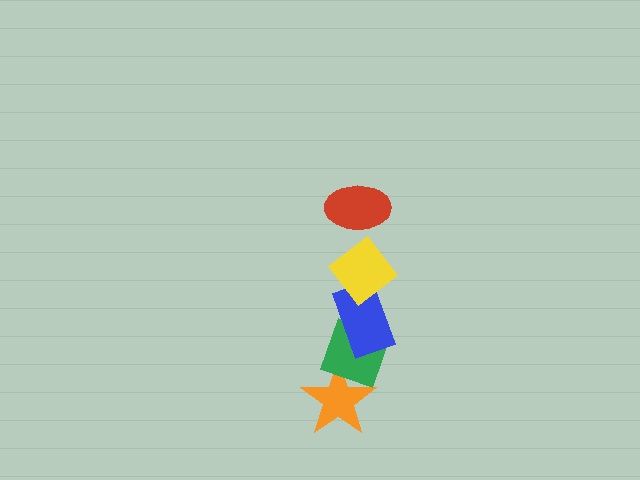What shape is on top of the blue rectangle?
The yellow diamond is on top of the blue rectangle.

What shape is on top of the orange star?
The green diamond is on top of the orange star.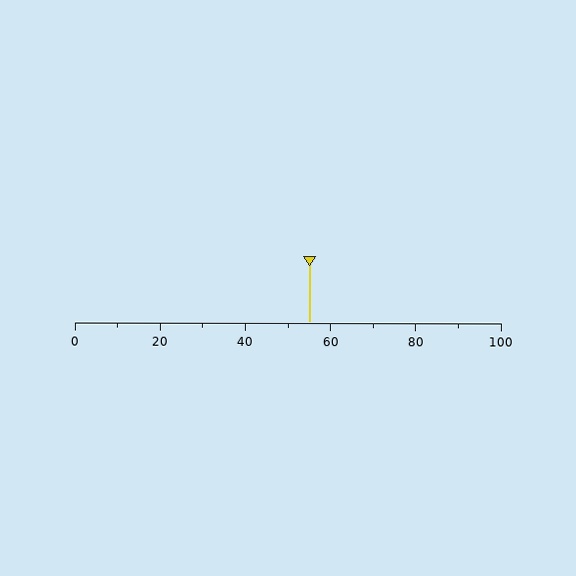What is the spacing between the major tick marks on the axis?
The major ticks are spaced 20 apart.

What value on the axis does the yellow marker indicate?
The marker indicates approximately 55.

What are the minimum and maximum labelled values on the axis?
The axis runs from 0 to 100.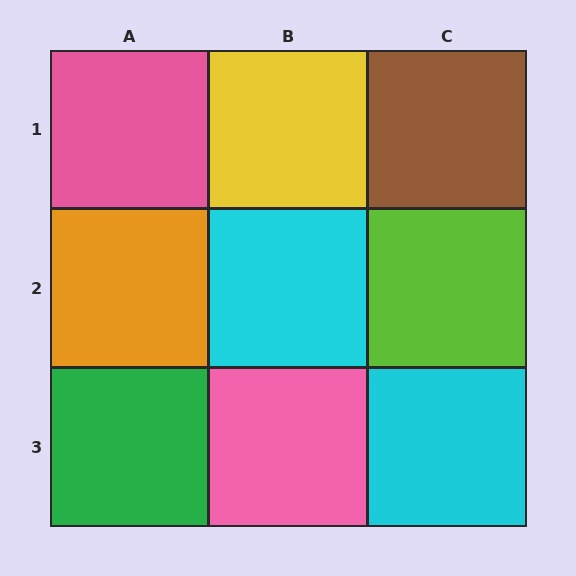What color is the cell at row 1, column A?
Pink.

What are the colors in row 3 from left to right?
Green, pink, cyan.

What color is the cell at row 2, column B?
Cyan.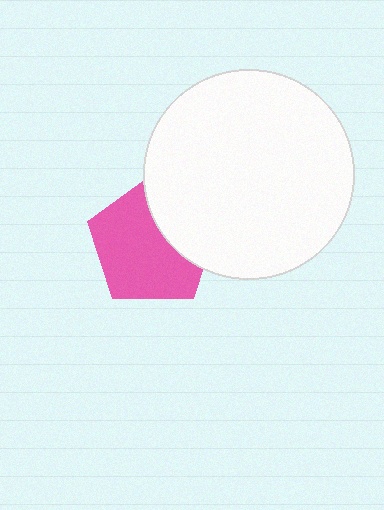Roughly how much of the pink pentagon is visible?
Most of it is visible (roughly 68%).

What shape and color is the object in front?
The object in front is a white circle.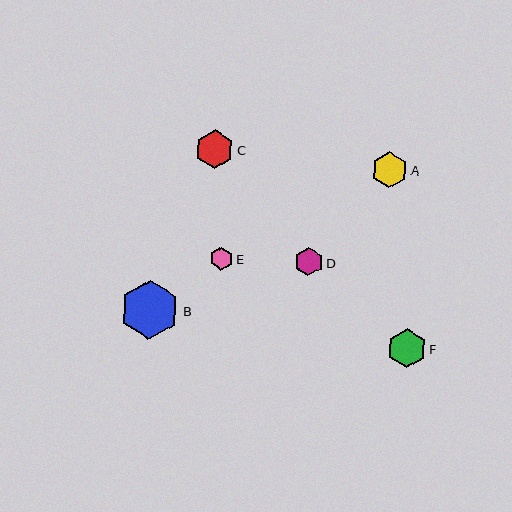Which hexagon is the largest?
Hexagon B is the largest with a size of approximately 59 pixels.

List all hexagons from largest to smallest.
From largest to smallest: B, F, C, A, D, E.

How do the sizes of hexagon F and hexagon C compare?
Hexagon F and hexagon C are approximately the same size.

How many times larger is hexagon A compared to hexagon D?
Hexagon A is approximately 1.2 times the size of hexagon D.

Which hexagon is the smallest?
Hexagon E is the smallest with a size of approximately 23 pixels.